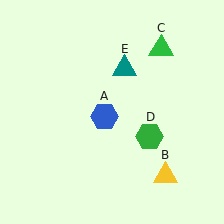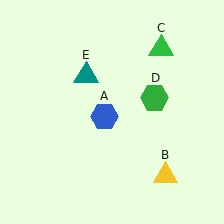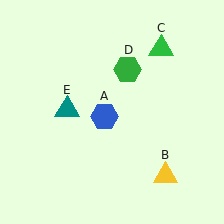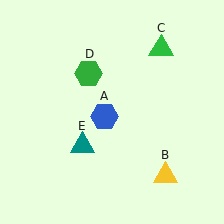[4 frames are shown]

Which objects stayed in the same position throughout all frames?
Blue hexagon (object A) and yellow triangle (object B) and green triangle (object C) remained stationary.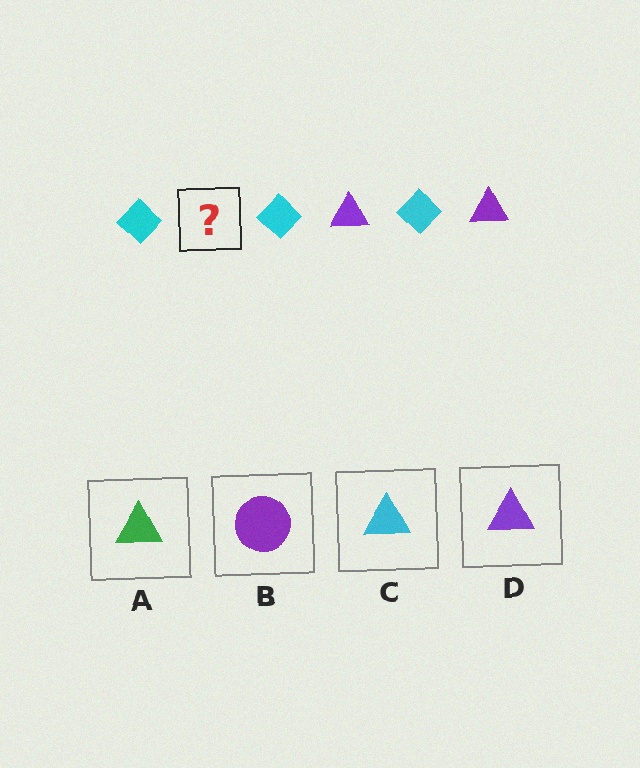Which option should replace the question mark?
Option D.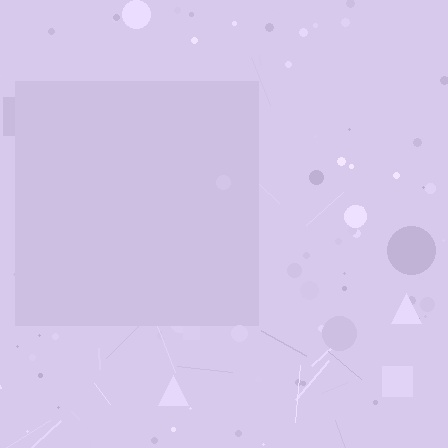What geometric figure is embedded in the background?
A square is embedded in the background.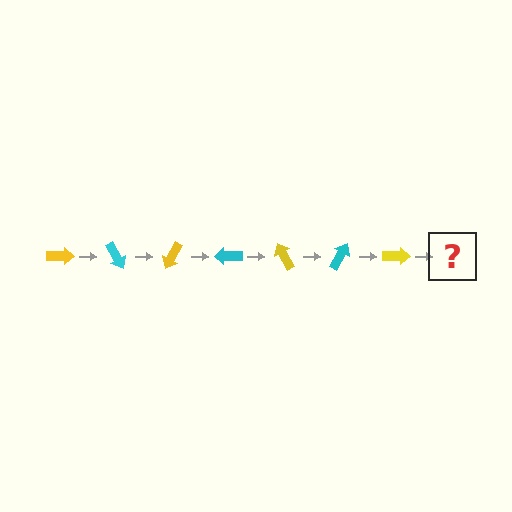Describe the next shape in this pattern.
It should be a cyan arrow, rotated 420 degrees from the start.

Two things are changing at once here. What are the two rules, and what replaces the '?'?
The two rules are that it rotates 60 degrees each step and the color cycles through yellow and cyan. The '?' should be a cyan arrow, rotated 420 degrees from the start.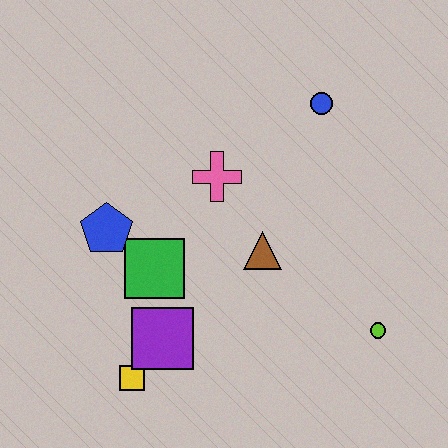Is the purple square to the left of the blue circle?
Yes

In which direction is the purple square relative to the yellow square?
The purple square is above the yellow square.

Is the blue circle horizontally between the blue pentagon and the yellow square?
No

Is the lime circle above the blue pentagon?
No